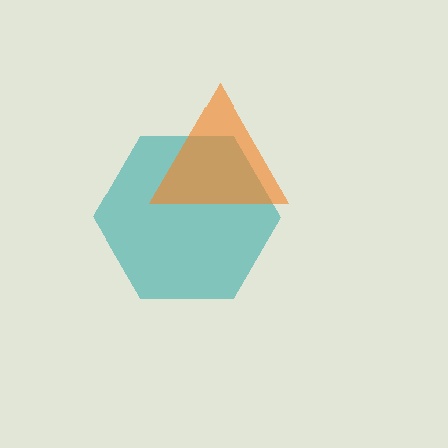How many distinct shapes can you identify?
There are 2 distinct shapes: a teal hexagon, an orange triangle.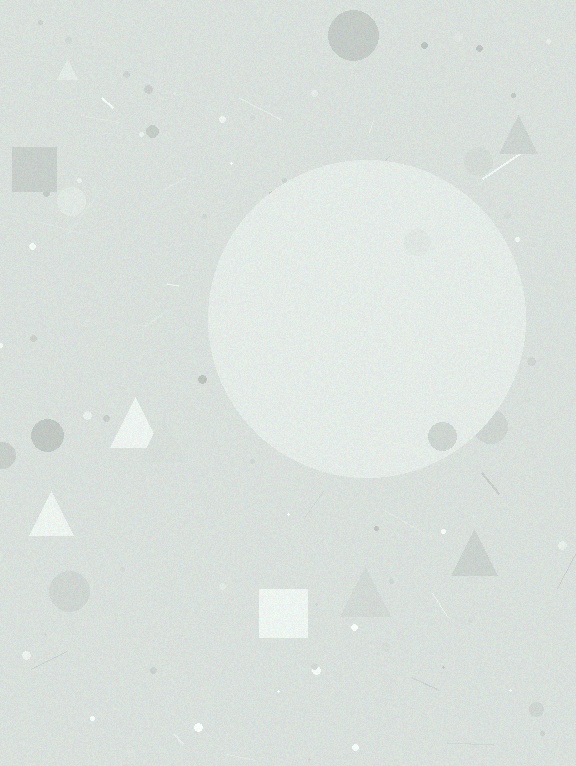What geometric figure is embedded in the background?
A circle is embedded in the background.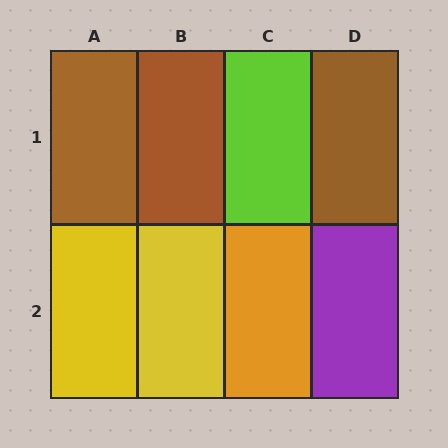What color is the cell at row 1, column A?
Brown.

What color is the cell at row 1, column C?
Lime.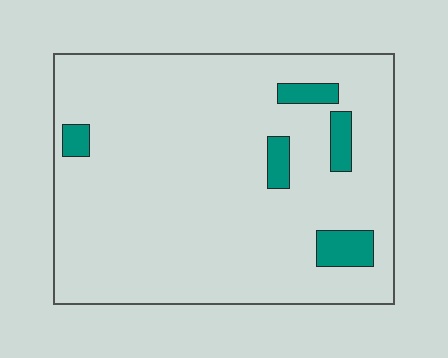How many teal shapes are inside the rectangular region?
5.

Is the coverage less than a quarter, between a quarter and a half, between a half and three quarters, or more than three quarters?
Less than a quarter.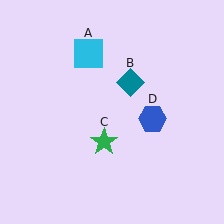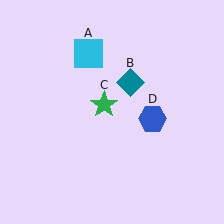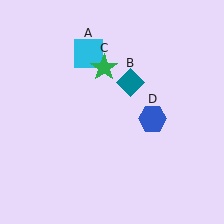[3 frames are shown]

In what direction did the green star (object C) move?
The green star (object C) moved up.